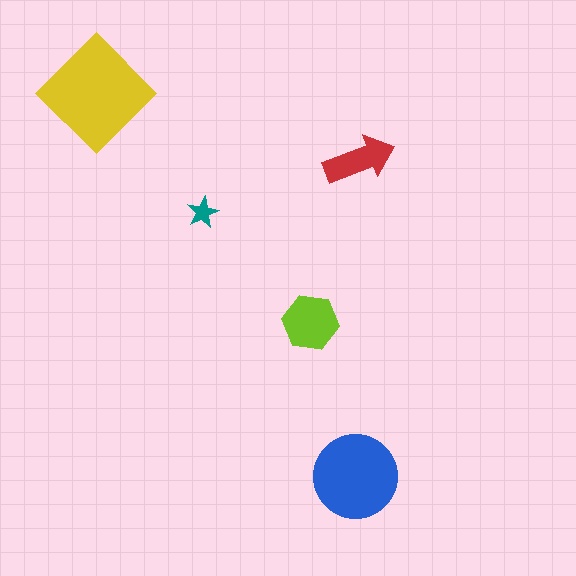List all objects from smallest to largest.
The teal star, the red arrow, the lime hexagon, the blue circle, the yellow diamond.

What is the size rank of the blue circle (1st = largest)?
2nd.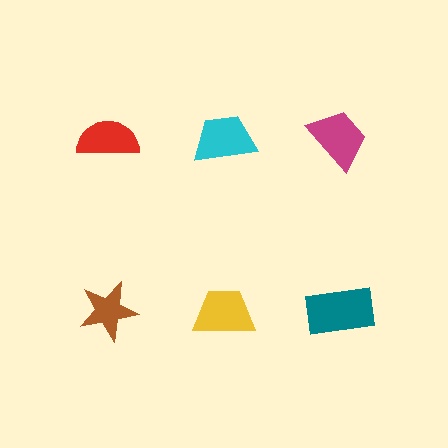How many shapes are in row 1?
3 shapes.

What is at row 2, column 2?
A yellow trapezoid.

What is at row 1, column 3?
A magenta trapezoid.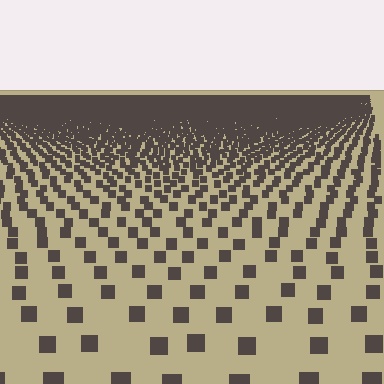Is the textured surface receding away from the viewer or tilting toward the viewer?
The surface is receding away from the viewer. Texture elements get smaller and denser toward the top.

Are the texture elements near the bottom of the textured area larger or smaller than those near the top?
Larger. Near the bottom, elements are closer to the viewer and appear at a bigger on-screen size.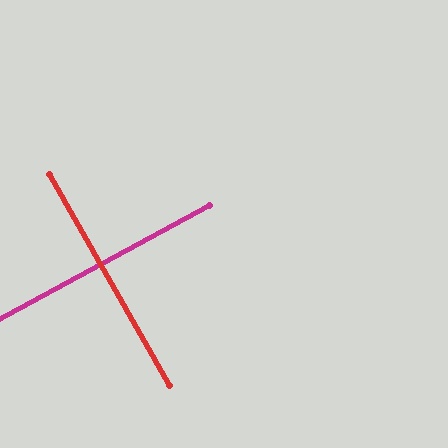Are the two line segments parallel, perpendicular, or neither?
Perpendicular — they meet at approximately 89°.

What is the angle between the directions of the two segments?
Approximately 89 degrees.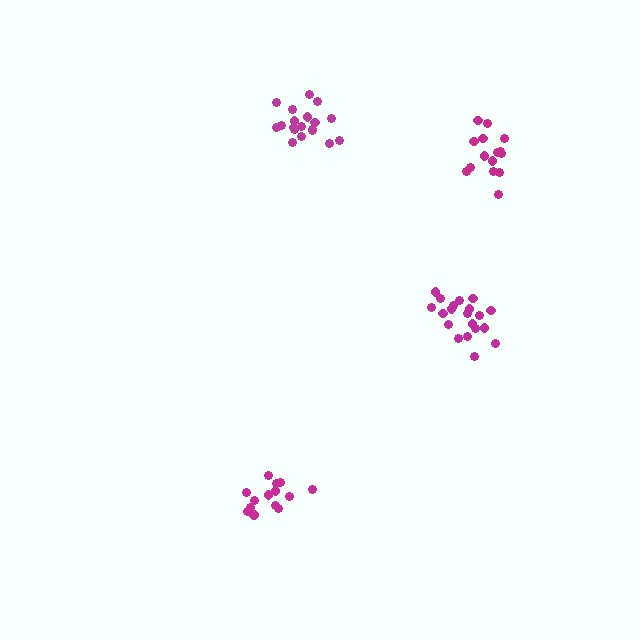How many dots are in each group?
Group 1: 20 dots, Group 2: 14 dots, Group 3: 19 dots, Group 4: 15 dots (68 total).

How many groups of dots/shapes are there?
There are 4 groups.